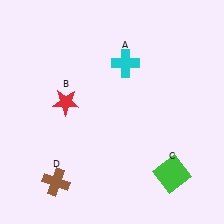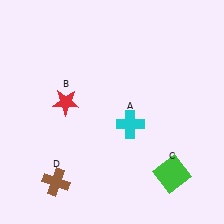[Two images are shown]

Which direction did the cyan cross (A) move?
The cyan cross (A) moved down.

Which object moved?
The cyan cross (A) moved down.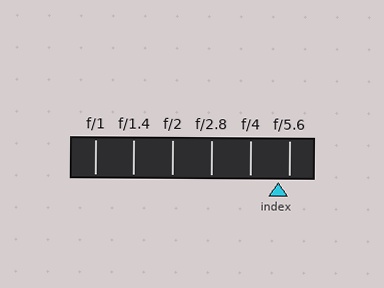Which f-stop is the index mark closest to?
The index mark is closest to f/5.6.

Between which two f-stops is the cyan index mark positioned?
The index mark is between f/4 and f/5.6.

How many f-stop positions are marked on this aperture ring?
There are 6 f-stop positions marked.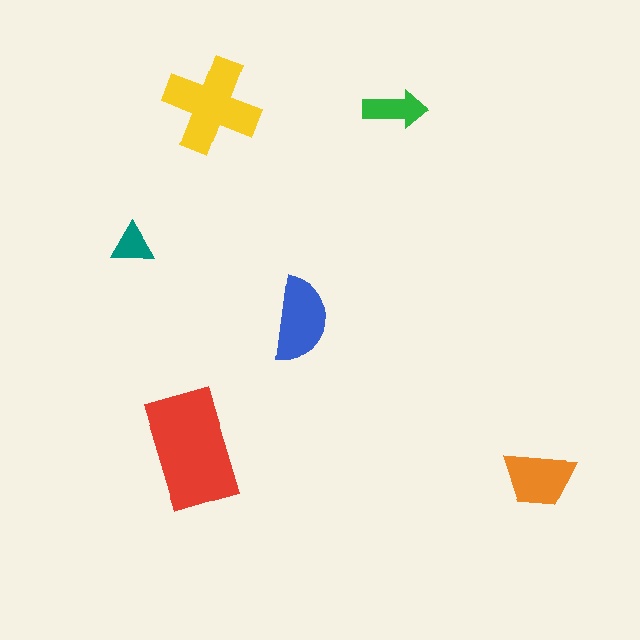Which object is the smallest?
The teal triangle.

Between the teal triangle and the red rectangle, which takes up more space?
The red rectangle.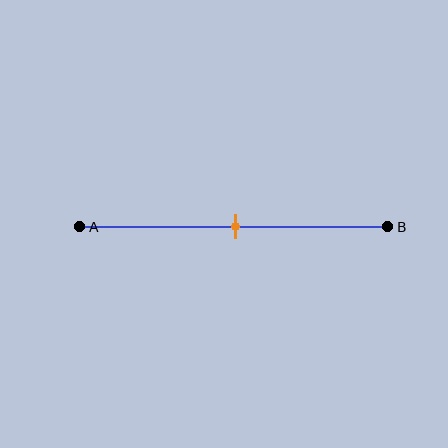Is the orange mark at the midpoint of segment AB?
Yes, the mark is approximately at the midpoint.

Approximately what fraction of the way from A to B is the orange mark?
The orange mark is approximately 50% of the way from A to B.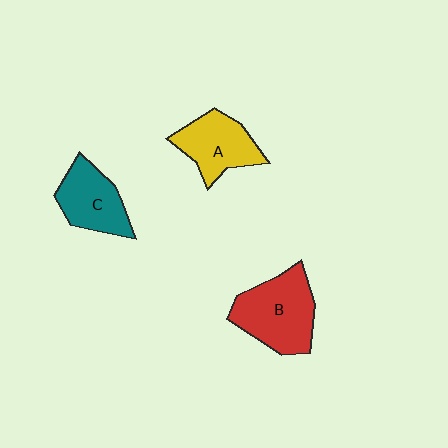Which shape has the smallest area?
Shape C (teal).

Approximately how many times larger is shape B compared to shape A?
Approximately 1.3 times.